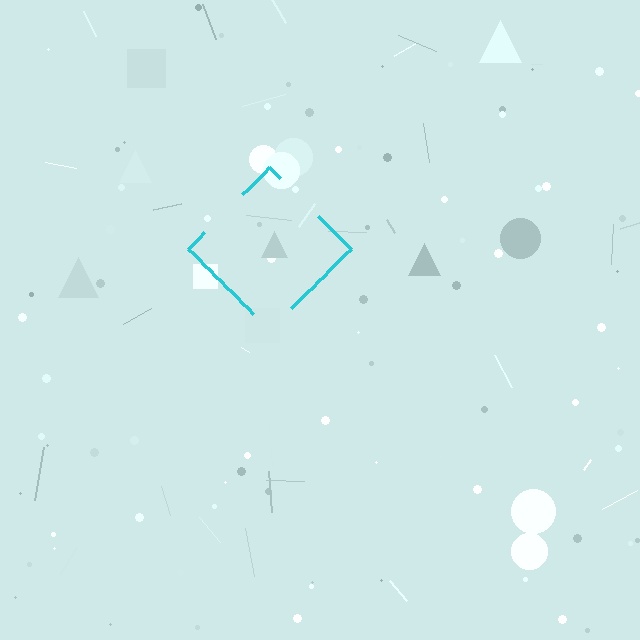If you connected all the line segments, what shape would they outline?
They would outline a diamond.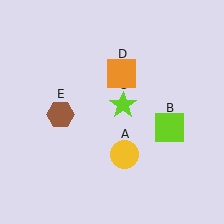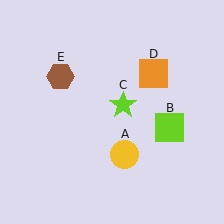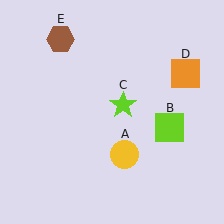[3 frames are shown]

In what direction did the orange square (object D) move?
The orange square (object D) moved right.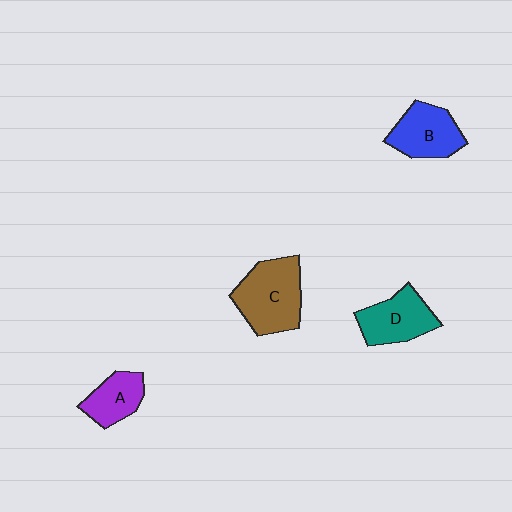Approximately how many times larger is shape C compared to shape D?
Approximately 1.3 times.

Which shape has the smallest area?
Shape A (purple).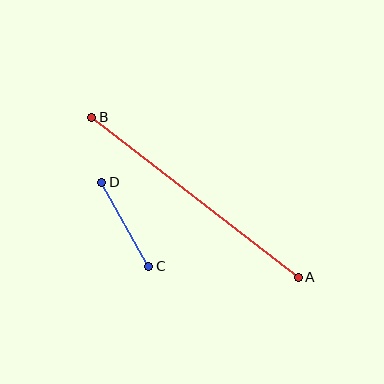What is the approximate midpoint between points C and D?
The midpoint is at approximately (125, 224) pixels.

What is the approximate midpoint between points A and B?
The midpoint is at approximately (195, 197) pixels.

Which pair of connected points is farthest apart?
Points A and B are farthest apart.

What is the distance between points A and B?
The distance is approximately 261 pixels.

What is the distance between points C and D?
The distance is approximately 96 pixels.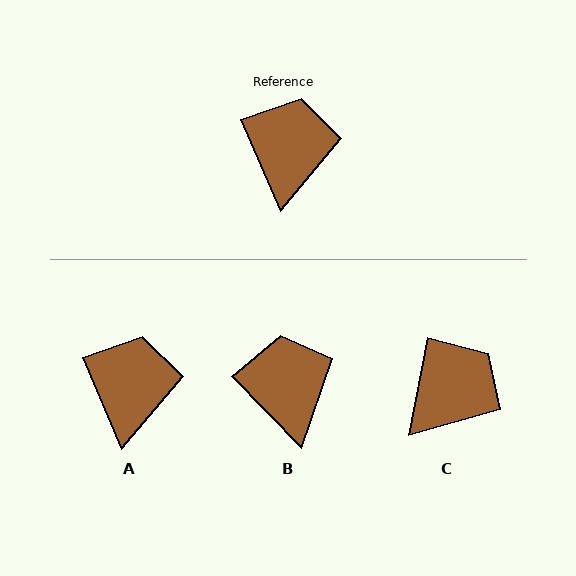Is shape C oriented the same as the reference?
No, it is off by about 34 degrees.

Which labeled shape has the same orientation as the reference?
A.